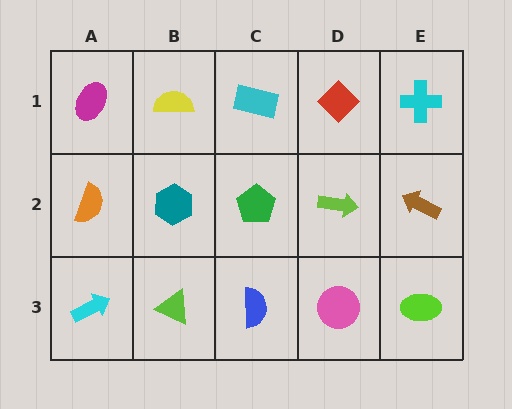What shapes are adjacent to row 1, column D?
A lime arrow (row 2, column D), a cyan rectangle (row 1, column C), a cyan cross (row 1, column E).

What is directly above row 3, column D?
A lime arrow.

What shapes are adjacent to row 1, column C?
A green pentagon (row 2, column C), a yellow semicircle (row 1, column B), a red diamond (row 1, column D).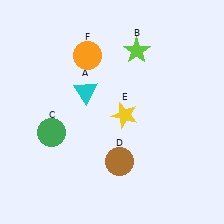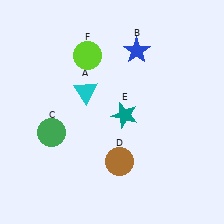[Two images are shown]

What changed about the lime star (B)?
In Image 1, B is lime. In Image 2, it changed to blue.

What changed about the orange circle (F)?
In Image 1, F is orange. In Image 2, it changed to lime.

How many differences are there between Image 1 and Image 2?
There are 3 differences between the two images.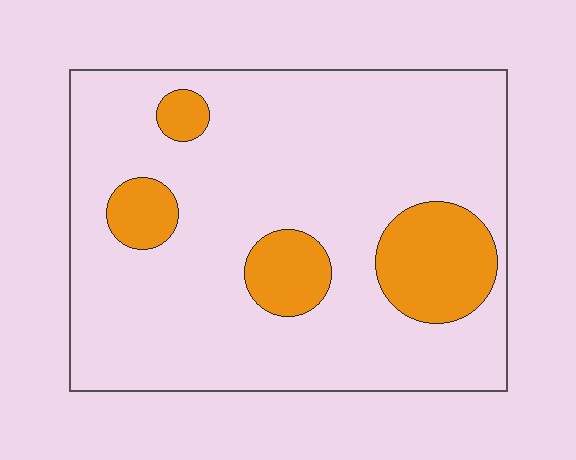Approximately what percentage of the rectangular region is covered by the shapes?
Approximately 15%.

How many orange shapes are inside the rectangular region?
4.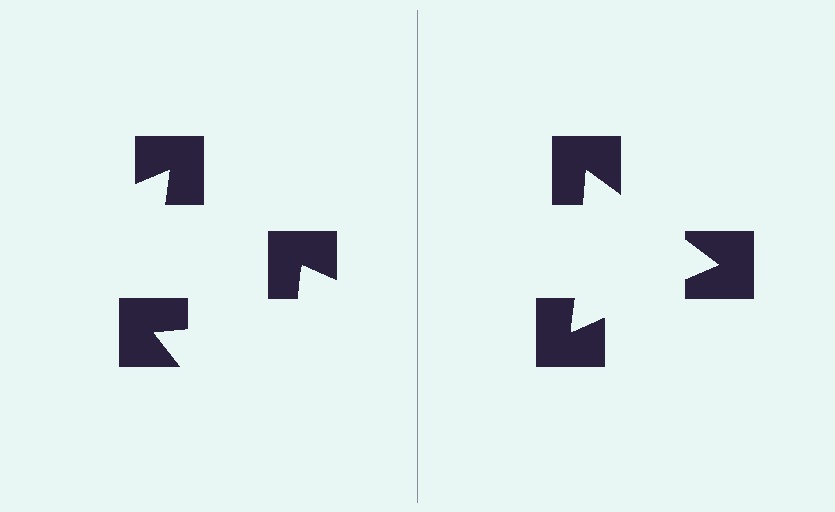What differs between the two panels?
The notched squares are positioned identically on both sides; only the wedge orientations differ. On the right they align to a triangle; on the left they are misaligned.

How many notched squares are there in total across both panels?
6 — 3 on each side.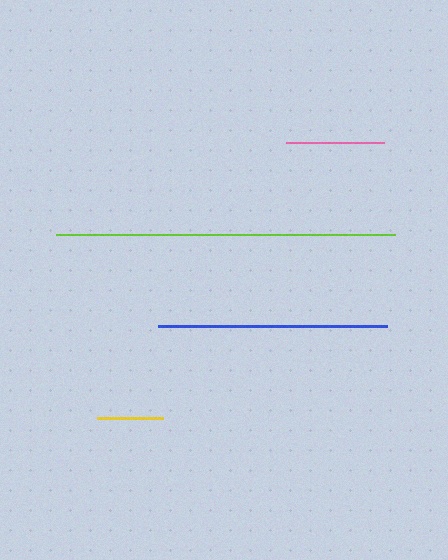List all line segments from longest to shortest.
From longest to shortest: lime, blue, pink, yellow.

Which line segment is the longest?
The lime line is the longest at approximately 339 pixels.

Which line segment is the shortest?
The yellow line is the shortest at approximately 66 pixels.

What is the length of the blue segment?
The blue segment is approximately 229 pixels long.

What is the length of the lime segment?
The lime segment is approximately 339 pixels long.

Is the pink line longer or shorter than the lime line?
The lime line is longer than the pink line.